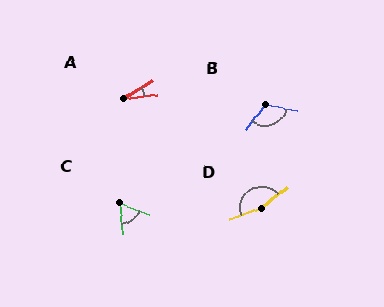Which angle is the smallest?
A, at approximately 25 degrees.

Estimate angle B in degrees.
Approximately 116 degrees.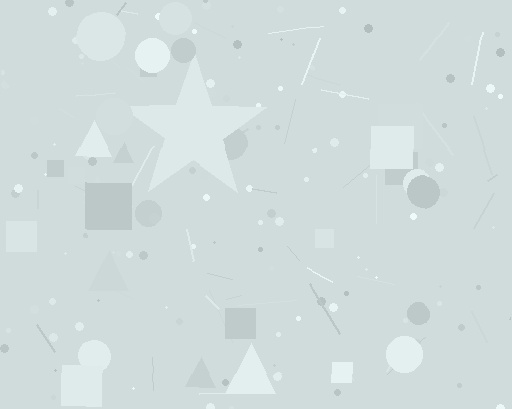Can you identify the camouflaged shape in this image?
The camouflaged shape is a star.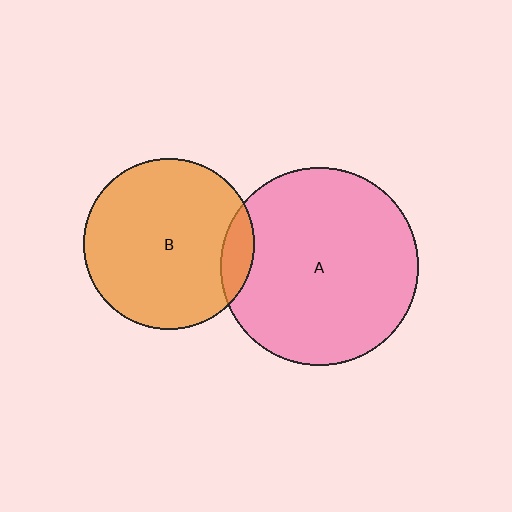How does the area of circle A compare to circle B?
Approximately 1.3 times.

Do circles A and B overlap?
Yes.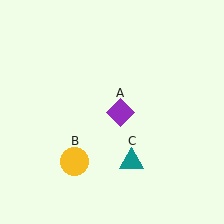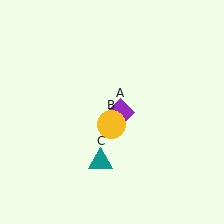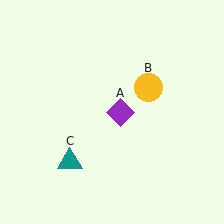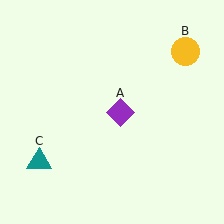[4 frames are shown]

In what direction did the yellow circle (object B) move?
The yellow circle (object B) moved up and to the right.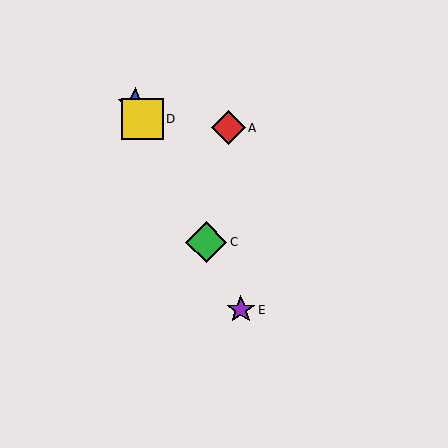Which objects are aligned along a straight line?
Objects B, C, D, E are aligned along a straight line.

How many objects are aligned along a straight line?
4 objects (B, C, D, E) are aligned along a straight line.